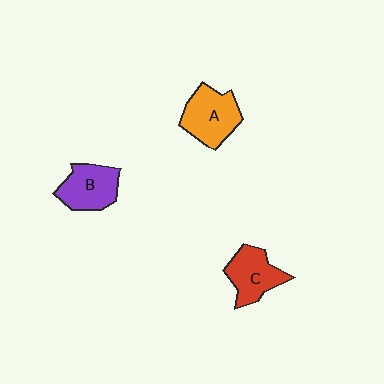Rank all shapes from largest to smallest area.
From largest to smallest: A (orange), B (purple), C (red).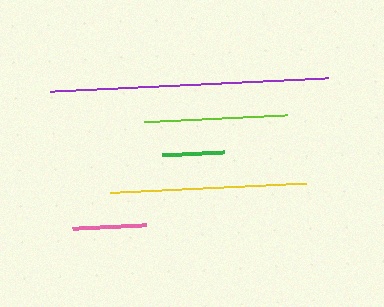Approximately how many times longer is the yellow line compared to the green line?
The yellow line is approximately 3.1 times the length of the green line.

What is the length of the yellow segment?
The yellow segment is approximately 196 pixels long.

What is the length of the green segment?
The green segment is approximately 62 pixels long.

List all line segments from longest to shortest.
From longest to shortest: purple, yellow, lime, pink, green.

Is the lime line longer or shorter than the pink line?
The lime line is longer than the pink line.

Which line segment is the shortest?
The green line is the shortest at approximately 62 pixels.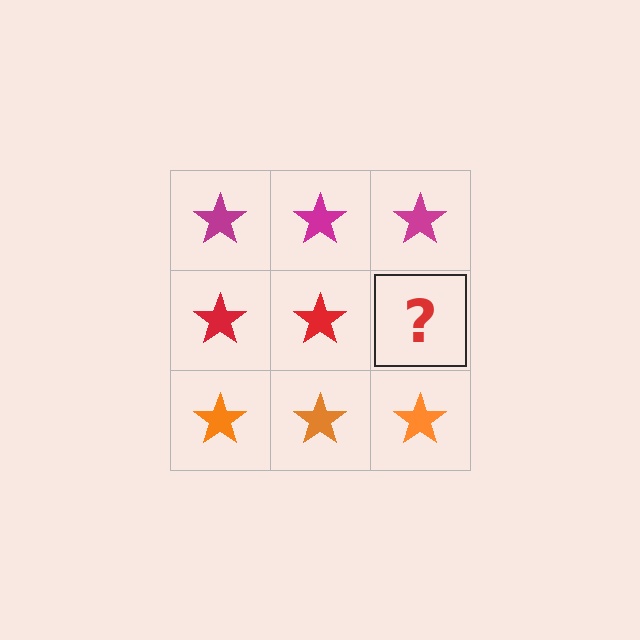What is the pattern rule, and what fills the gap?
The rule is that each row has a consistent color. The gap should be filled with a red star.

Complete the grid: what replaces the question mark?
The question mark should be replaced with a red star.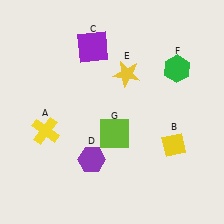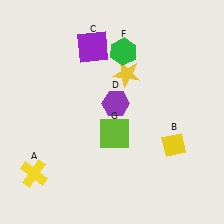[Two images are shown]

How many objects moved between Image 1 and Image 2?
3 objects moved between the two images.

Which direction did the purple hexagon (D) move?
The purple hexagon (D) moved up.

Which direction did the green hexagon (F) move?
The green hexagon (F) moved left.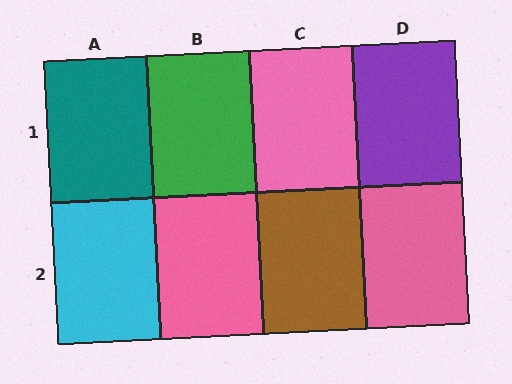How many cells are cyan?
1 cell is cyan.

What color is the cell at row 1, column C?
Pink.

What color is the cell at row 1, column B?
Green.